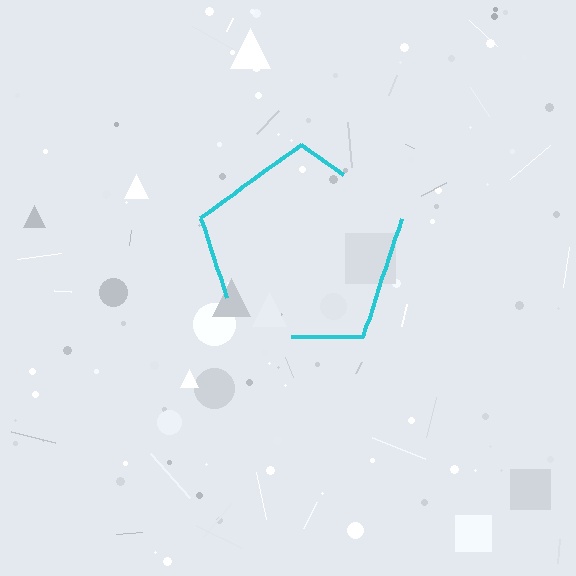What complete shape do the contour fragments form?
The contour fragments form a pentagon.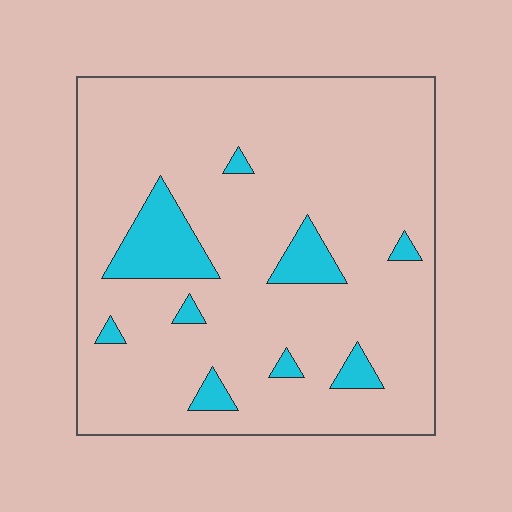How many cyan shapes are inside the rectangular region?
9.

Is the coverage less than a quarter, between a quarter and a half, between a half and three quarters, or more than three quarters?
Less than a quarter.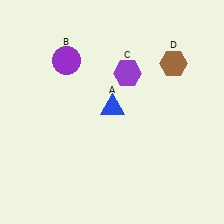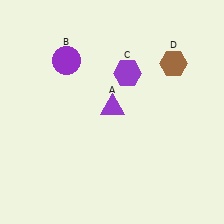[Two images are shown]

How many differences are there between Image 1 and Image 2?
There is 1 difference between the two images.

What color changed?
The triangle (A) changed from blue in Image 1 to purple in Image 2.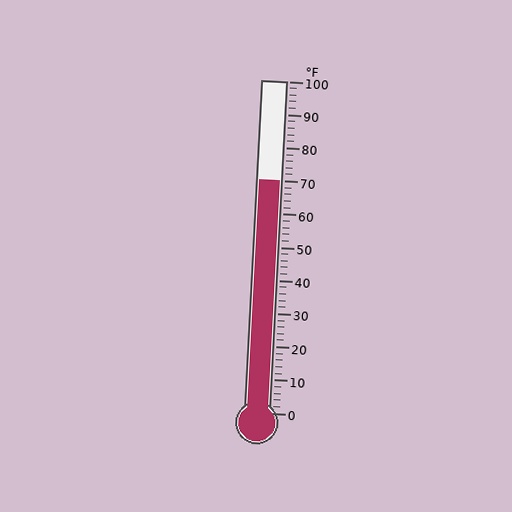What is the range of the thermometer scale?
The thermometer scale ranges from 0°F to 100°F.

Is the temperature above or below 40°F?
The temperature is above 40°F.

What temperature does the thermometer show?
The thermometer shows approximately 70°F.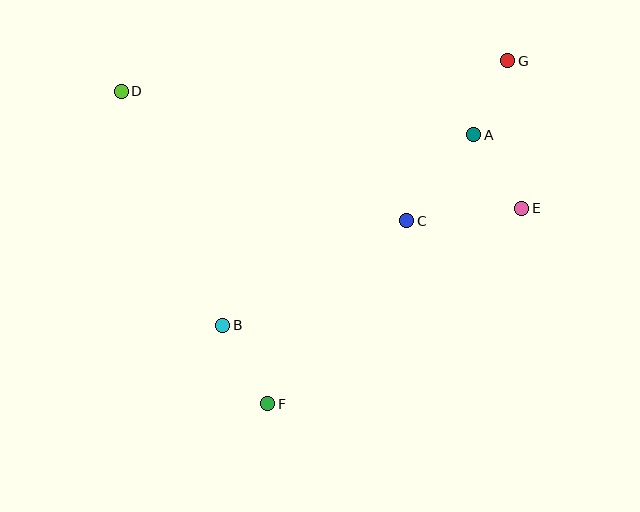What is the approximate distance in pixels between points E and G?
The distance between E and G is approximately 148 pixels.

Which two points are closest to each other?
Points A and G are closest to each other.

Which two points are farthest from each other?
Points F and G are farthest from each other.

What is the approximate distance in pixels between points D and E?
The distance between D and E is approximately 417 pixels.